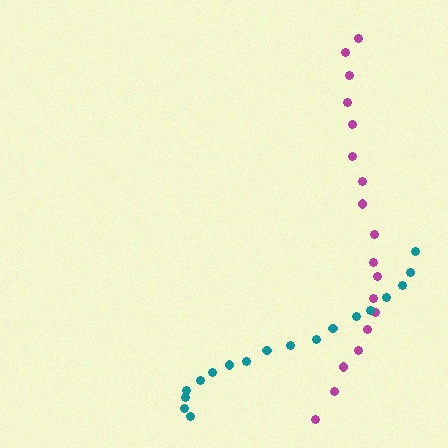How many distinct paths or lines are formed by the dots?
There are 2 distinct paths.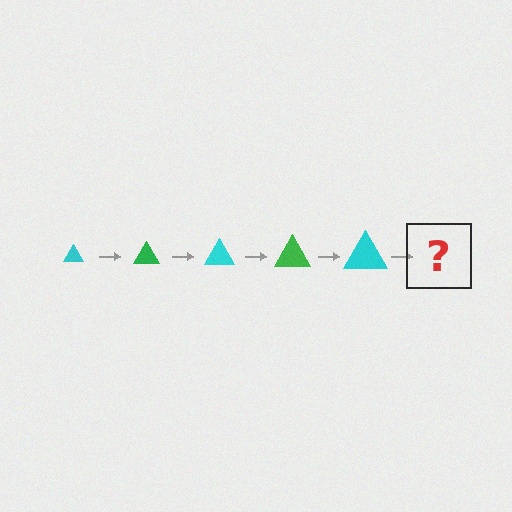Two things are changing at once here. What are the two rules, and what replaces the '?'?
The two rules are that the triangle grows larger each step and the color cycles through cyan and green. The '?' should be a green triangle, larger than the previous one.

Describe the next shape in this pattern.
It should be a green triangle, larger than the previous one.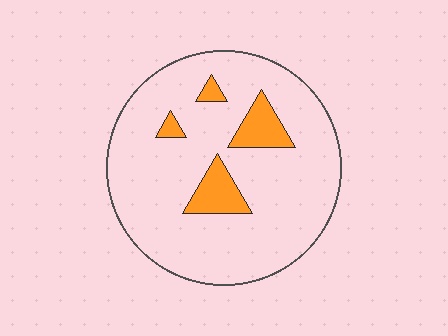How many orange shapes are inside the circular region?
4.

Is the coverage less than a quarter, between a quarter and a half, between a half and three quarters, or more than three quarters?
Less than a quarter.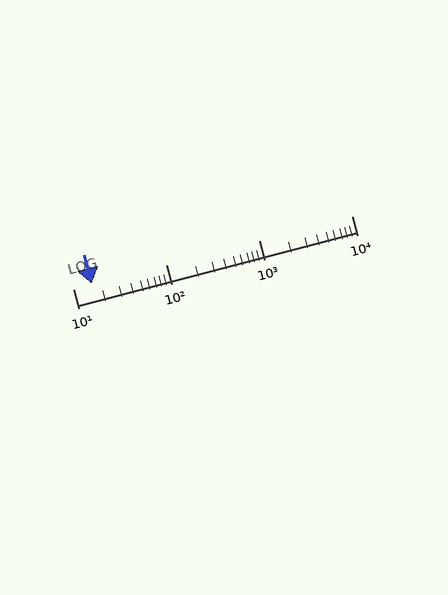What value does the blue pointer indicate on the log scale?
The pointer indicates approximately 16.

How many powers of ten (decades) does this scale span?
The scale spans 3 decades, from 10 to 10000.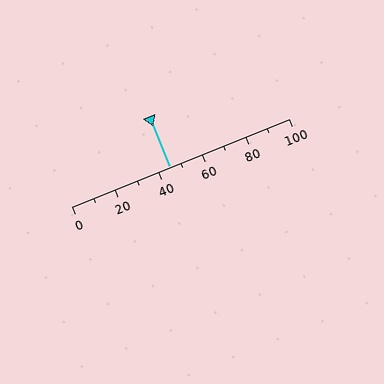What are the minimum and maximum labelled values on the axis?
The axis runs from 0 to 100.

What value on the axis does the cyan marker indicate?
The marker indicates approximately 45.